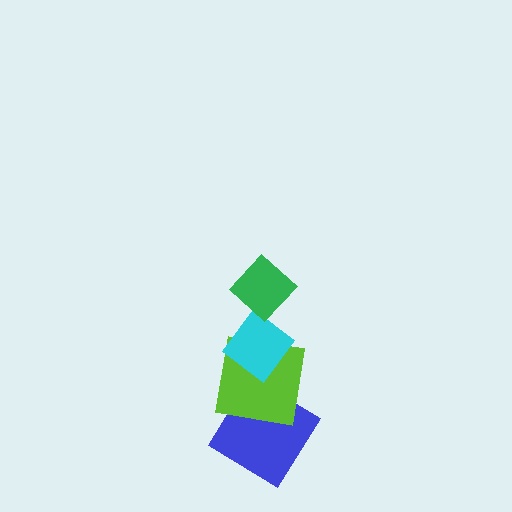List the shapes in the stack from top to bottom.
From top to bottom: the green diamond, the cyan diamond, the lime square, the blue diamond.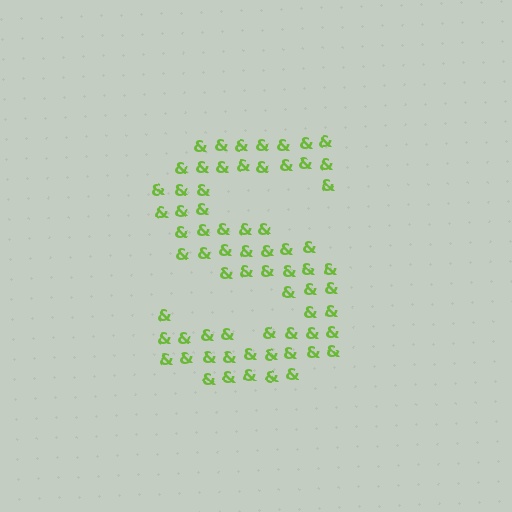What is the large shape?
The large shape is the letter S.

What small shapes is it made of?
It is made of small ampersands.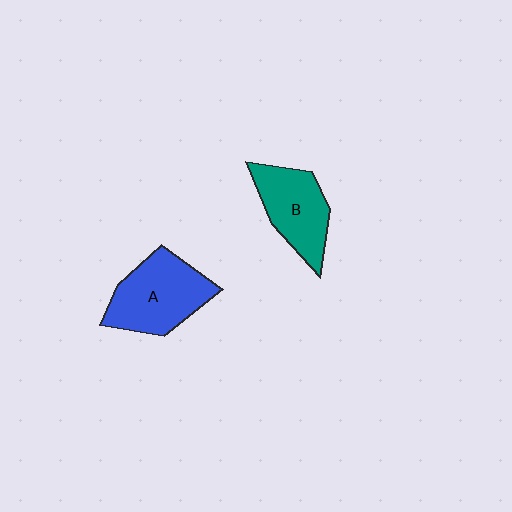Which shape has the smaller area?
Shape B (teal).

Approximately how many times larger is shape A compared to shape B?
Approximately 1.2 times.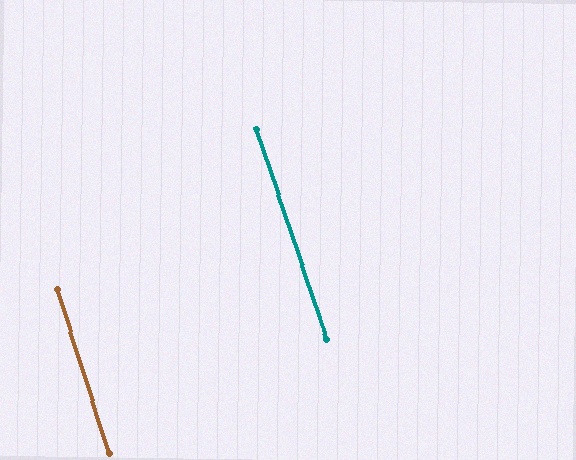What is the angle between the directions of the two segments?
Approximately 1 degree.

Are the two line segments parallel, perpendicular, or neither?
Parallel — their directions differ by only 1.1°.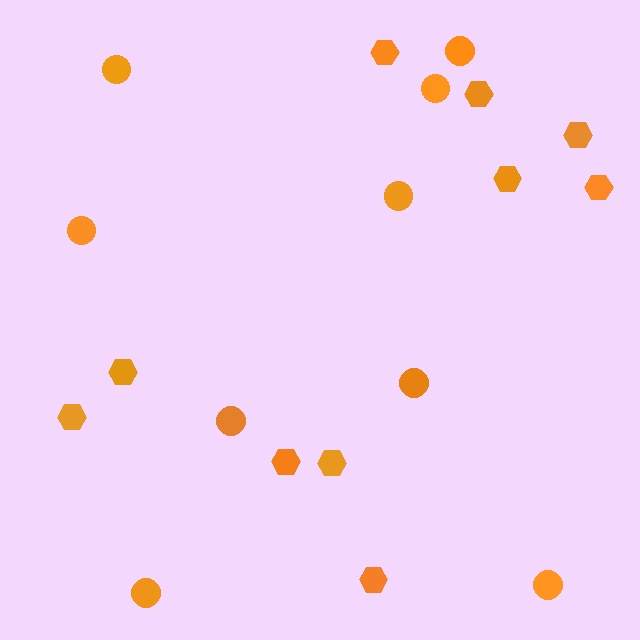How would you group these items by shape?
There are 2 groups: one group of circles (9) and one group of hexagons (10).